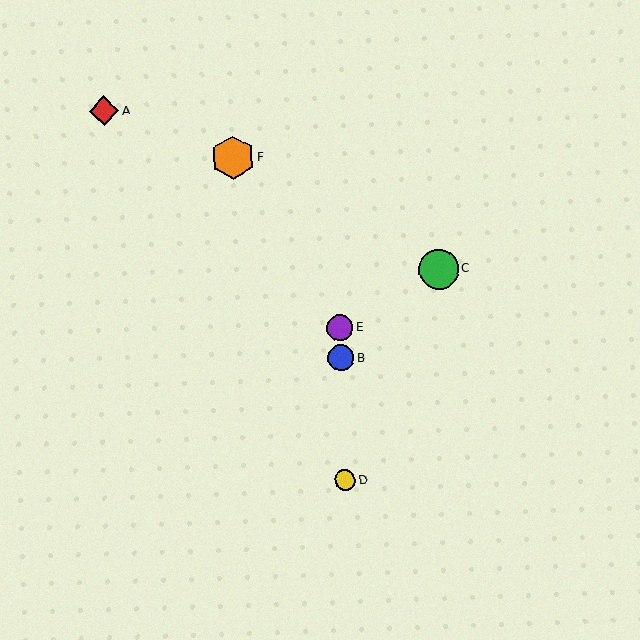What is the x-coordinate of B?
Object B is at x≈341.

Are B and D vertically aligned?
Yes, both are at x≈341.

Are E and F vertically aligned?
No, E is at x≈340 and F is at x≈233.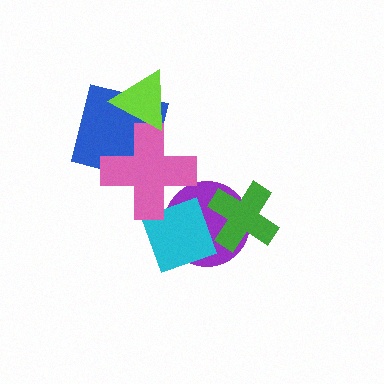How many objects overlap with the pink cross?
4 objects overlap with the pink cross.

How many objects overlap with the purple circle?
3 objects overlap with the purple circle.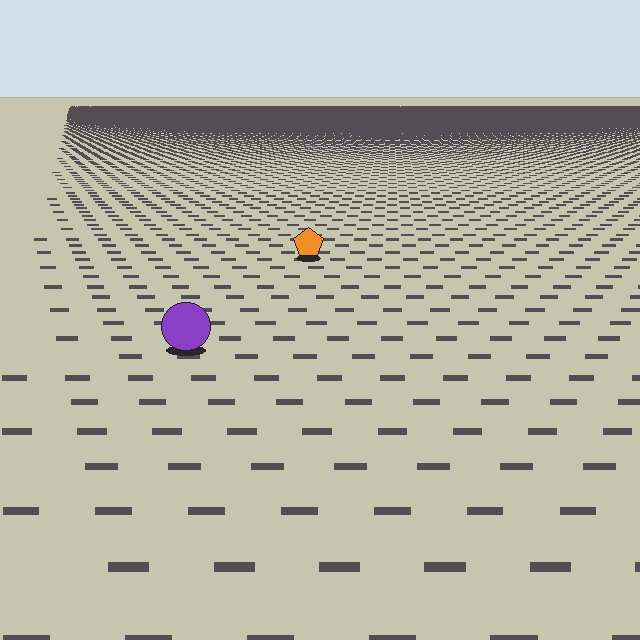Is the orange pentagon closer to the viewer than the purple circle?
No. The purple circle is closer — you can tell from the texture gradient: the ground texture is coarser near it.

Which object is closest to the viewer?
The purple circle is closest. The texture marks near it are larger and more spread out.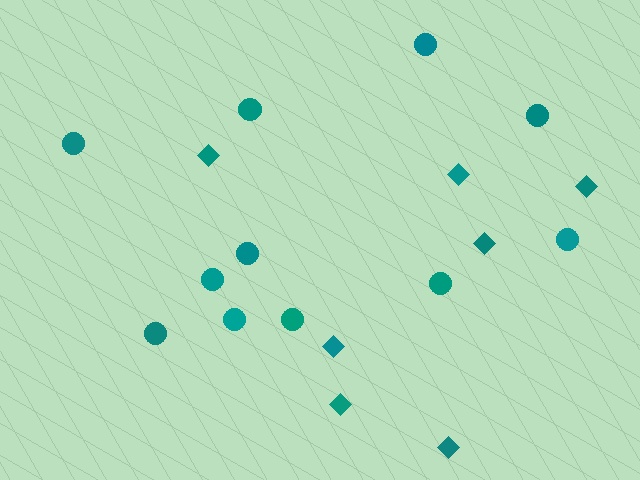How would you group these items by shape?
There are 2 groups: one group of circles (11) and one group of diamonds (7).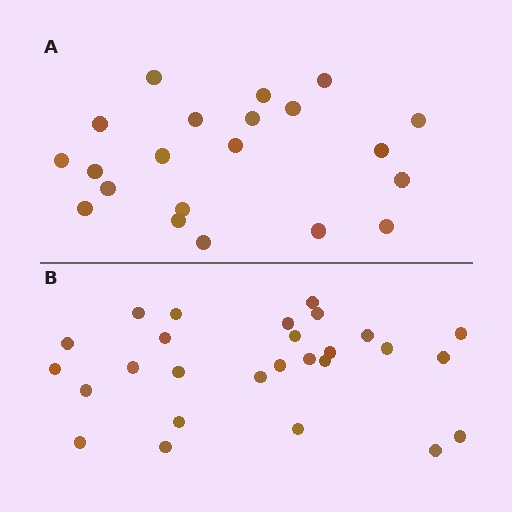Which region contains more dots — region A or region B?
Region B (the bottom region) has more dots.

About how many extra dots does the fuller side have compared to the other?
Region B has about 6 more dots than region A.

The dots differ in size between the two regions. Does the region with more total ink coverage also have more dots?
No. Region A has more total ink coverage because its dots are larger, but region B actually contains more individual dots. Total area can be misleading — the number of items is what matters here.